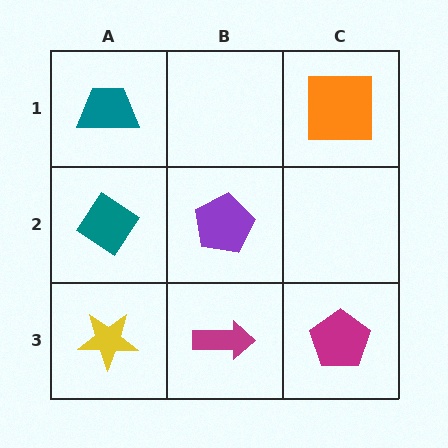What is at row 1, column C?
An orange square.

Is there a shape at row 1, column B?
No, that cell is empty.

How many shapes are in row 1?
2 shapes.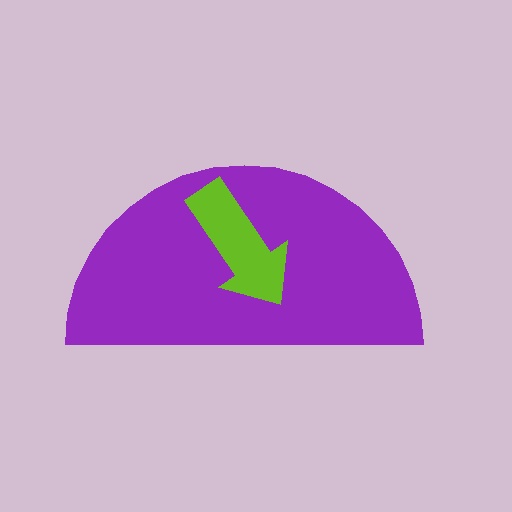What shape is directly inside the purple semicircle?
The lime arrow.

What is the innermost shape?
The lime arrow.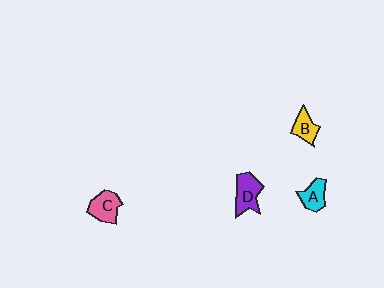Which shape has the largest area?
Shape D (purple).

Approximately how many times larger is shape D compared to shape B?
Approximately 1.4 times.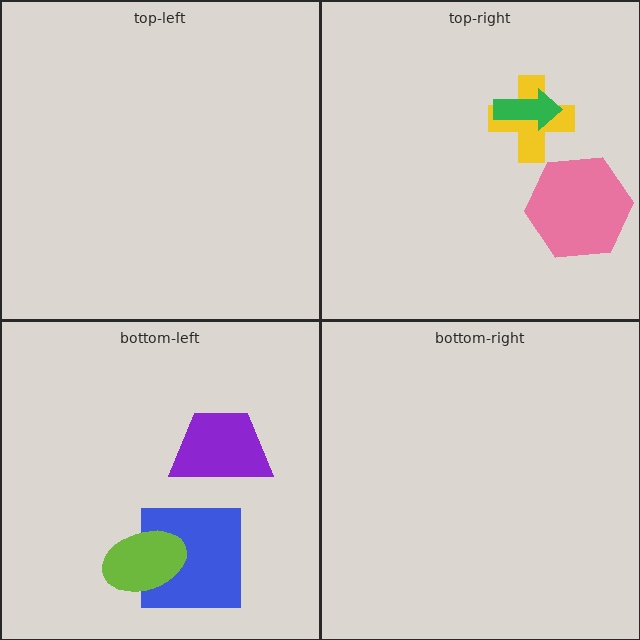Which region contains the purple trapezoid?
The bottom-left region.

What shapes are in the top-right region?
The pink hexagon, the yellow cross, the green arrow.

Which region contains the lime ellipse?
The bottom-left region.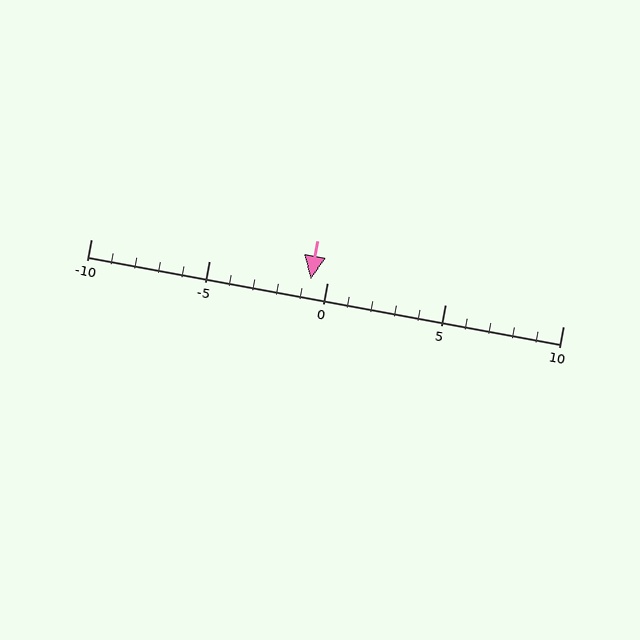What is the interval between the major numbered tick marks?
The major tick marks are spaced 5 units apart.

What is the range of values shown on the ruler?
The ruler shows values from -10 to 10.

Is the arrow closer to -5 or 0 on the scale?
The arrow is closer to 0.